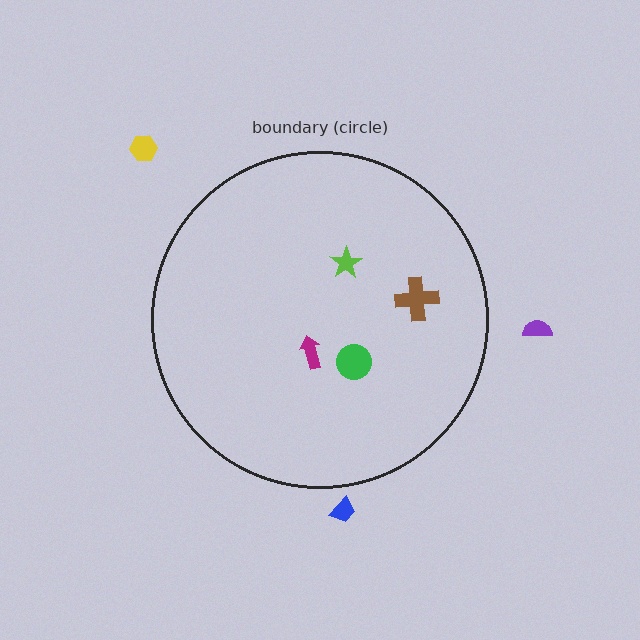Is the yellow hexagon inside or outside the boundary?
Outside.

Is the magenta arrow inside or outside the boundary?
Inside.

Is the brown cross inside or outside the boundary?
Inside.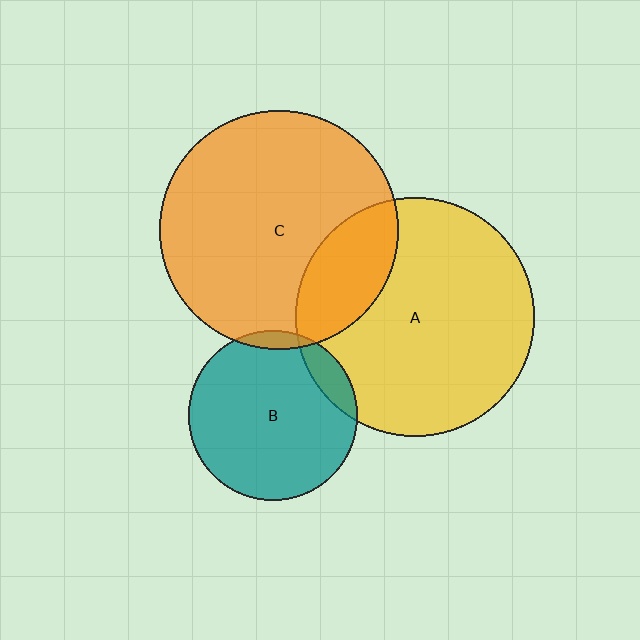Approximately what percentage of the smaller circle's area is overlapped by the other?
Approximately 10%.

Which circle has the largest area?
Circle C (orange).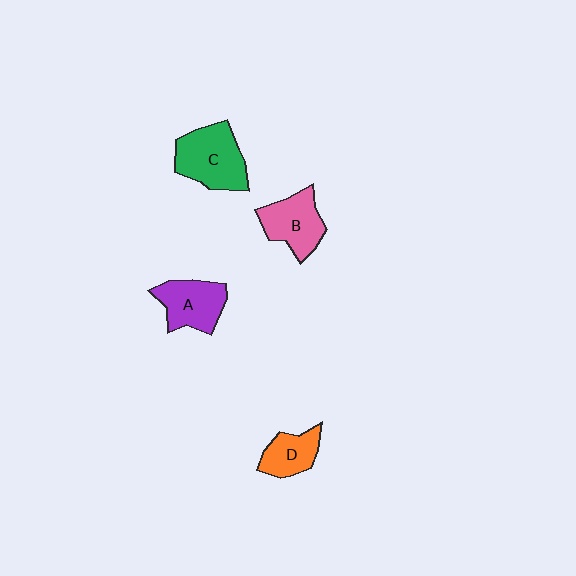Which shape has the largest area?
Shape C (green).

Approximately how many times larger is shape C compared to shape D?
Approximately 1.7 times.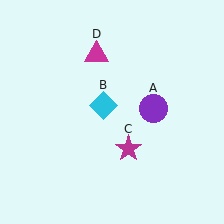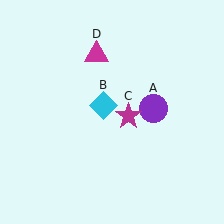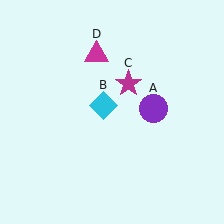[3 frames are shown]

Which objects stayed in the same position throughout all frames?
Purple circle (object A) and cyan diamond (object B) and magenta triangle (object D) remained stationary.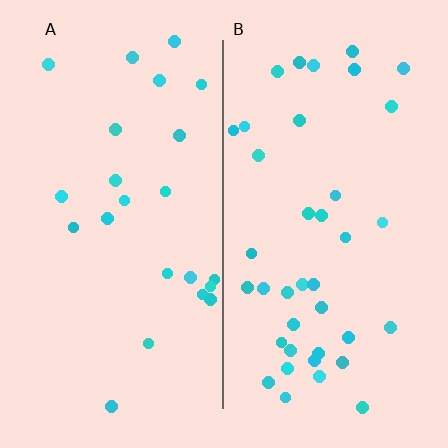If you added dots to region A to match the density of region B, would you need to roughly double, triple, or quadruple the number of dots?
Approximately double.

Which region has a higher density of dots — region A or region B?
B (the right).